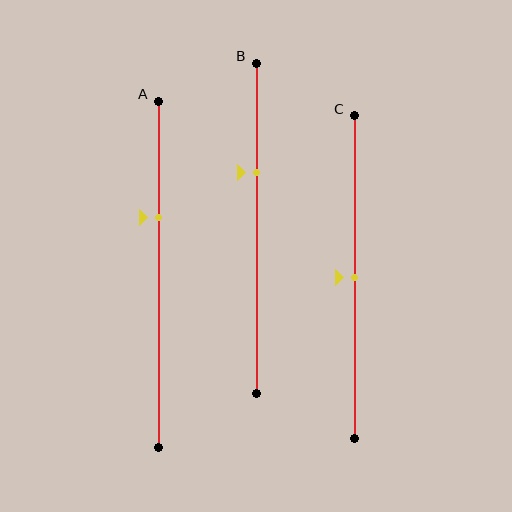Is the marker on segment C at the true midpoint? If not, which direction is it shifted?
Yes, the marker on segment C is at the true midpoint.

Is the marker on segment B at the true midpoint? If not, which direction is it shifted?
No, the marker on segment B is shifted upward by about 17% of the segment length.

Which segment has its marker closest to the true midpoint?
Segment C has its marker closest to the true midpoint.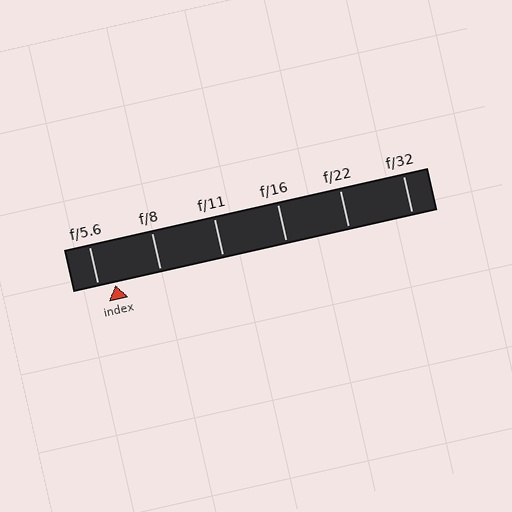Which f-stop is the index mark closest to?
The index mark is closest to f/5.6.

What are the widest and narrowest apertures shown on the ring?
The widest aperture shown is f/5.6 and the narrowest is f/32.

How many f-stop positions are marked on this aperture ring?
There are 6 f-stop positions marked.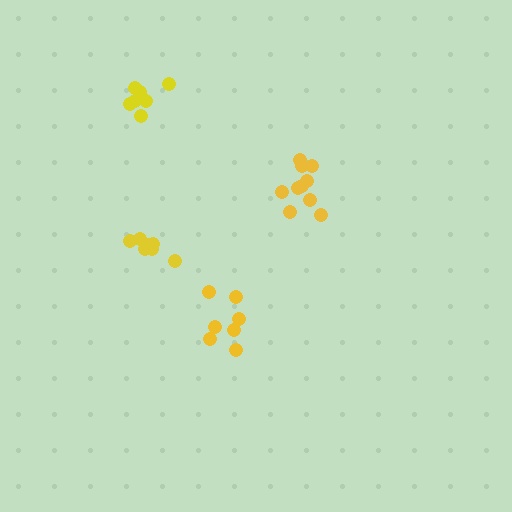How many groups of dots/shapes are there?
There are 4 groups.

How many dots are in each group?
Group 1: 10 dots, Group 2: 7 dots, Group 3: 7 dots, Group 4: 7 dots (31 total).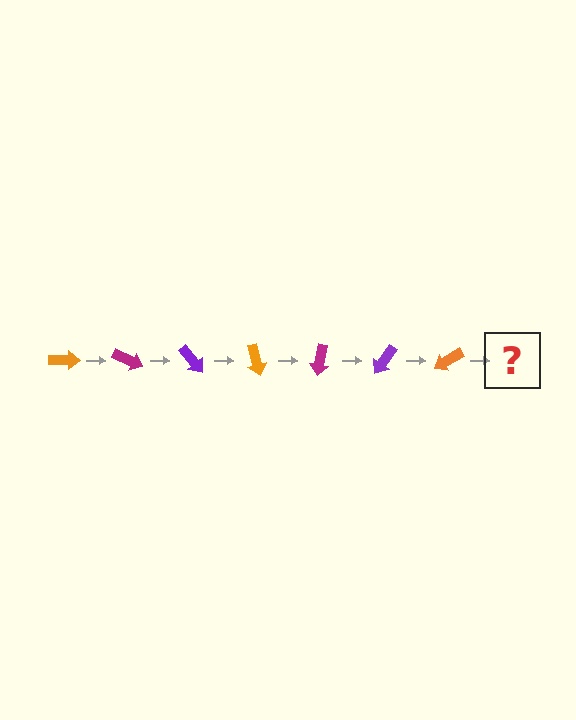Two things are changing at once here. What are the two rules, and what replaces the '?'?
The two rules are that it rotates 25 degrees each step and the color cycles through orange, magenta, and purple. The '?' should be a magenta arrow, rotated 175 degrees from the start.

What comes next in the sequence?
The next element should be a magenta arrow, rotated 175 degrees from the start.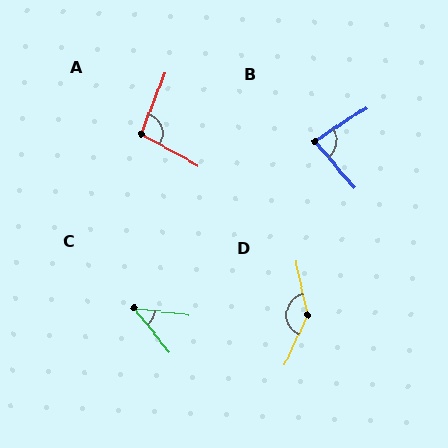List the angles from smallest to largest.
C (44°), B (83°), A (97°), D (143°).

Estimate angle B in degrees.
Approximately 83 degrees.